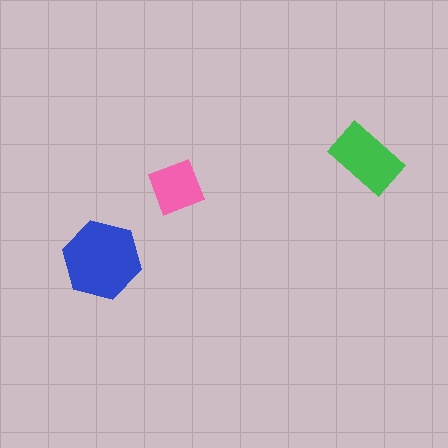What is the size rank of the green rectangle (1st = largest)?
2nd.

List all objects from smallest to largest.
The pink diamond, the green rectangle, the blue hexagon.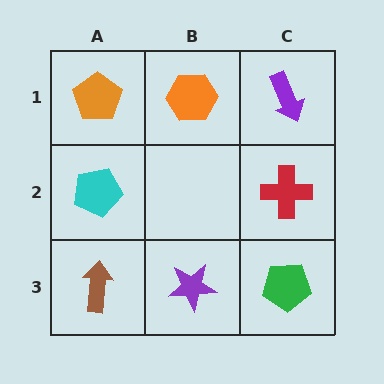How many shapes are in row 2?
2 shapes.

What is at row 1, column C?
A purple arrow.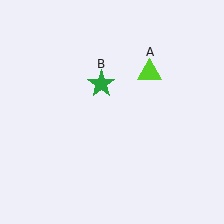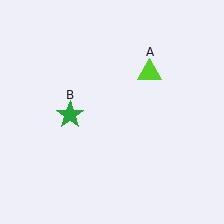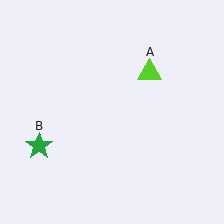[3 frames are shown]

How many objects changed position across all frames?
1 object changed position: green star (object B).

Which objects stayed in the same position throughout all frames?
Lime triangle (object A) remained stationary.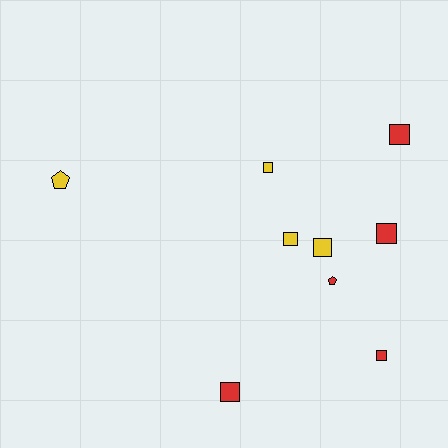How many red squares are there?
There are 4 red squares.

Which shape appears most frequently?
Square, with 7 objects.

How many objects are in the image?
There are 9 objects.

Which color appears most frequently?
Red, with 5 objects.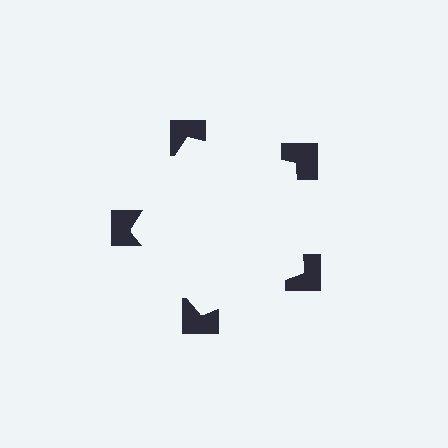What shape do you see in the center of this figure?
An illusory pentagon — its edges are inferred from the aligned wedge cuts in the notched squares, not physically drawn.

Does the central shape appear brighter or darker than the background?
It typically appears slightly brighter than the background, even though no actual brightness change is drawn.